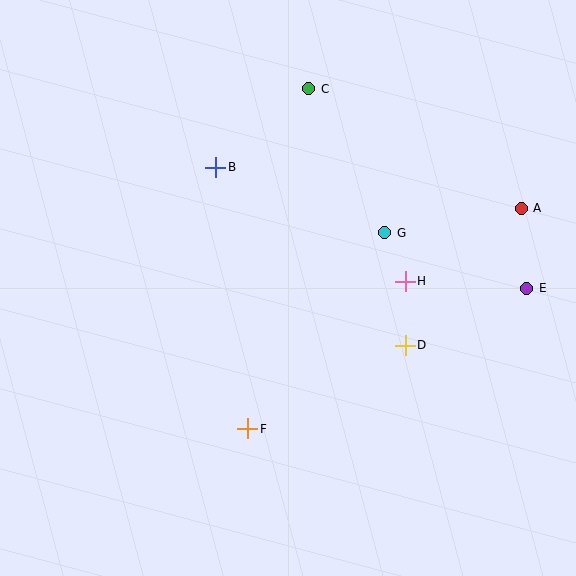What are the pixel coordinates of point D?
Point D is at (405, 345).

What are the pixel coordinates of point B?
Point B is at (216, 167).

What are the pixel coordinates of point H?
Point H is at (405, 281).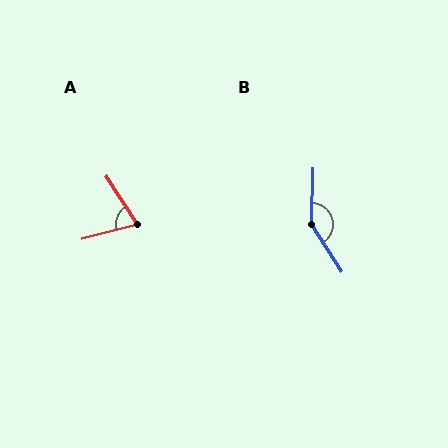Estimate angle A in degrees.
Approximately 71 degrees.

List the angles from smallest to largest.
A (71°), B (145°).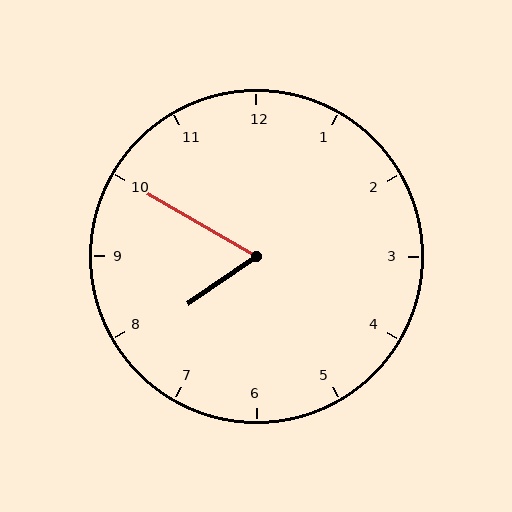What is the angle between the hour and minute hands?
Approximately 65 degrees.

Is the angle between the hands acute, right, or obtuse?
It is acute.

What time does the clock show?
7:50.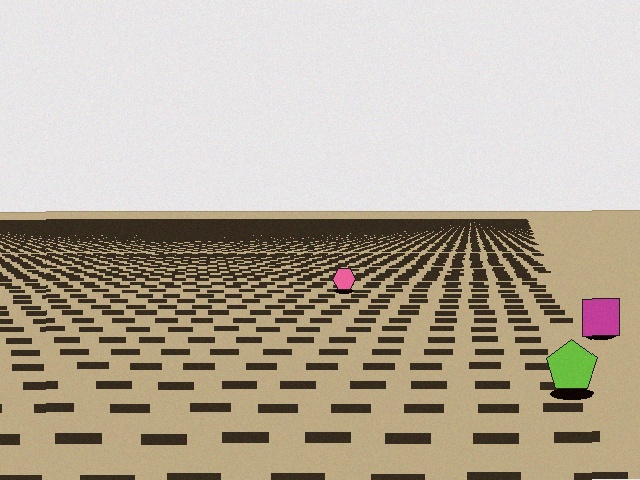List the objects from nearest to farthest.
From nearest to farthest: the lime pentagon, the magenta square, the pink hexagon.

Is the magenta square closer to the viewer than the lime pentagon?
No. The lime pentagon is closer — you can tell from the texture gradient: the ground texture is coarser near it.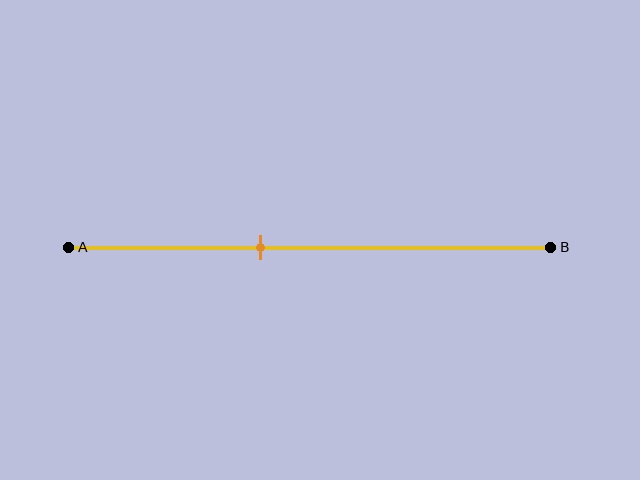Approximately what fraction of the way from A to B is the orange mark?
The orange mark is approximately 40% of the way from A to B.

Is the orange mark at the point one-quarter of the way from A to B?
No, the mark is at about 40% from A, not at the 25% one-quarter point.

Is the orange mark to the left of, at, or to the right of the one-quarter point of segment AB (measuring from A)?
The orange mark is to the right of the one-quarter point of segment AB.